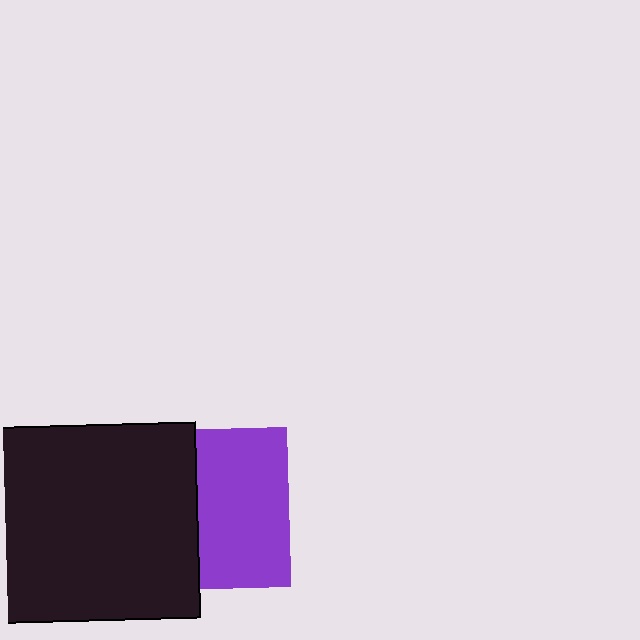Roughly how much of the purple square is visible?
About half of it is visible (roughly 56%).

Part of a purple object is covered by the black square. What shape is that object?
It is a square.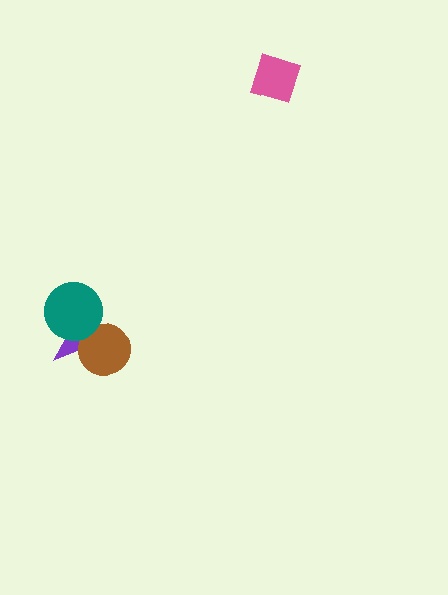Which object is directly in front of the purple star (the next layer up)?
The brown circle is directly in front of the purple star.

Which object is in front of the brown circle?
The teal circle is in front of the brown circle.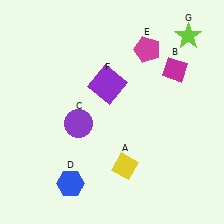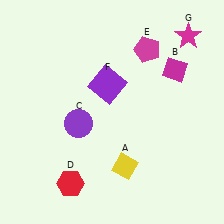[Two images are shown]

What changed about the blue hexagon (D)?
In Image 1, D is blue. In Image 2, it changed to red.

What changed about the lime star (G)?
In Image 1, G is lime. In Image 2, it changed to magenta.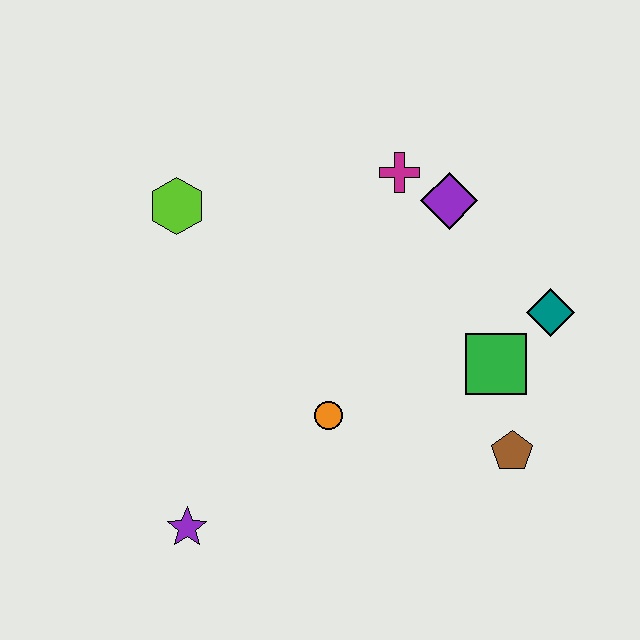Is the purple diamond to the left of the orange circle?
No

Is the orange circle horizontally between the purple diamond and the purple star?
Yes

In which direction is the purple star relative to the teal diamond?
The purple star is to the left of the teal diamond.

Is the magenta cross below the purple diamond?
No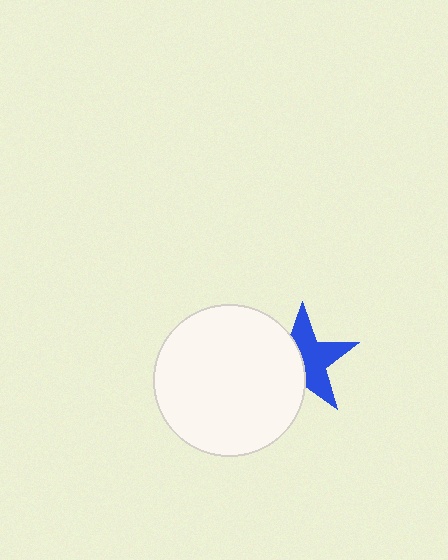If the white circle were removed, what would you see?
You would see the complete blue star.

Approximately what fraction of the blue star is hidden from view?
Roughly 44% of the blue star is hidden behind the white circle.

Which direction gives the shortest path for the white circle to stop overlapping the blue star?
Moving left gives the shortest separation.